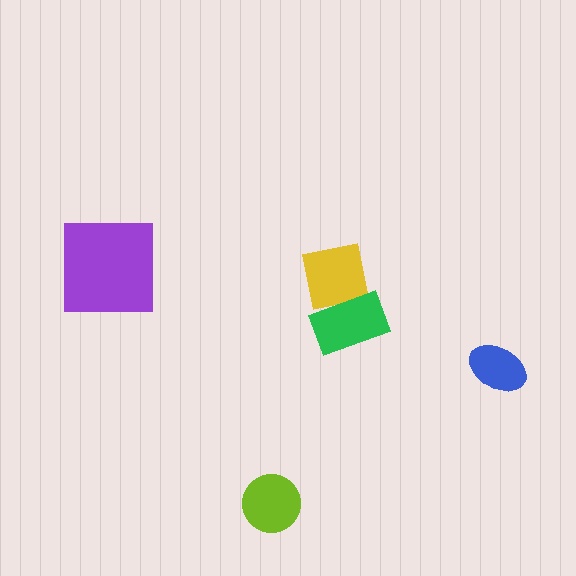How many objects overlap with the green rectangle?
1 object overlaps with the green rectangle.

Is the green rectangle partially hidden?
No, no other shape covers it.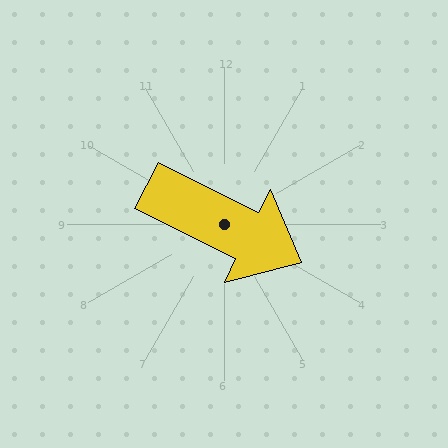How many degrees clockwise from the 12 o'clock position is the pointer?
Approximately 116 degrees.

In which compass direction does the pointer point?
Southeast.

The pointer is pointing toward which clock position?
Roughly 4 o'clock.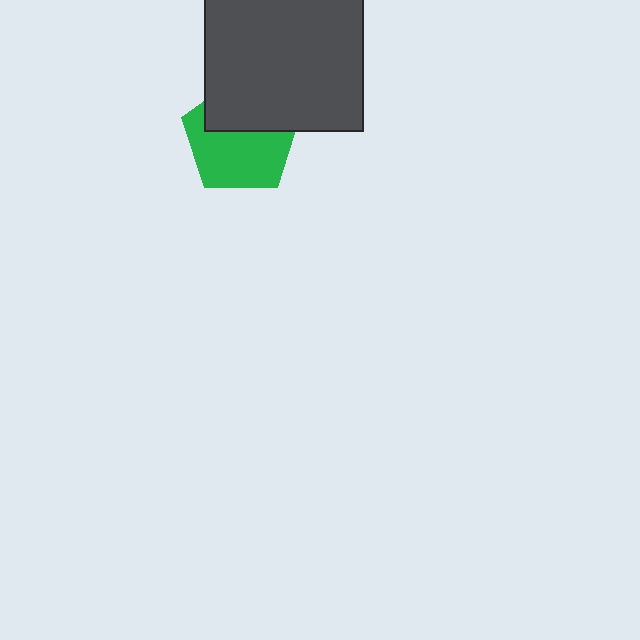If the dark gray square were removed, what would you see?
You would see the complete green pentagon.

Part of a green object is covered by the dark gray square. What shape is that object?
It is a pentagon.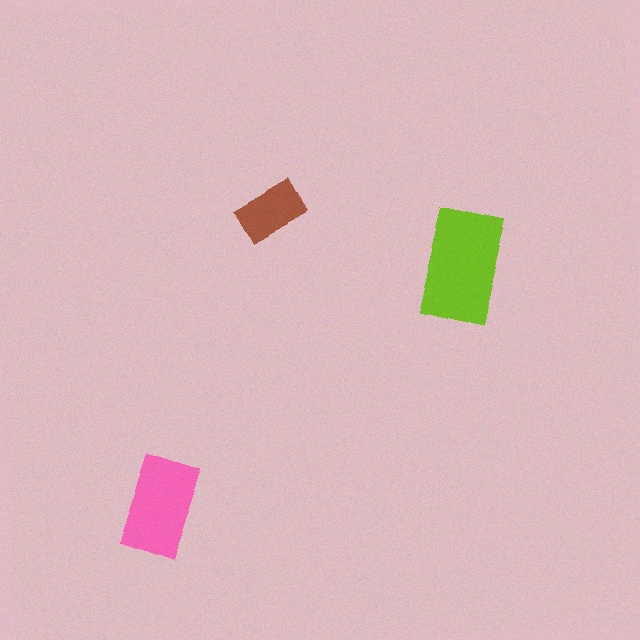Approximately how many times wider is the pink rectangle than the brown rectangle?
About 1.5 times wider.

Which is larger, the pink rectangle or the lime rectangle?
The lime one.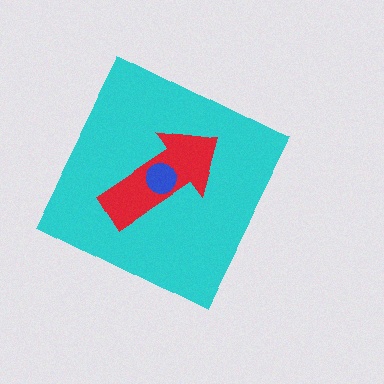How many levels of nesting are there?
3.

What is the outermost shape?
The cyan diamond.